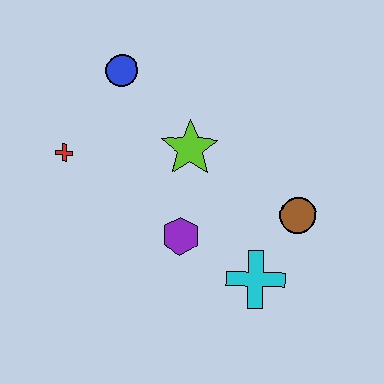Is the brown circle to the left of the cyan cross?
No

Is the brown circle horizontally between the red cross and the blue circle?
No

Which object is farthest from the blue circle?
The cyan cross is farthest from the blue circle.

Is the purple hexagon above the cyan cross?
Yes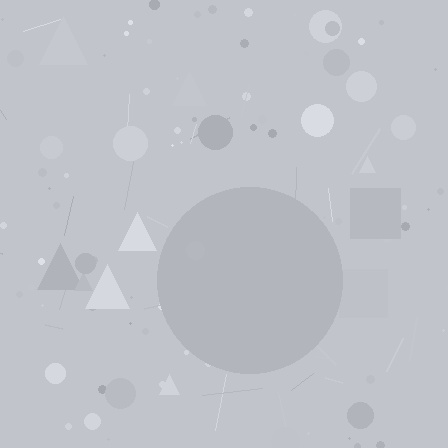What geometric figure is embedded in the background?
A circle is embedded in the background.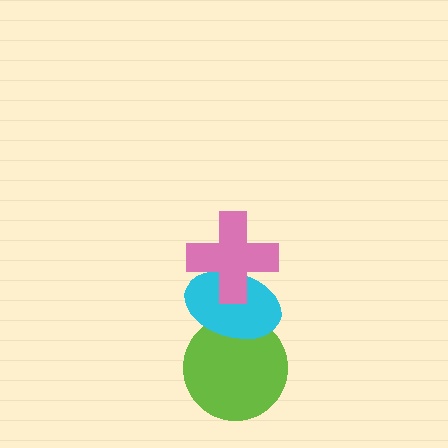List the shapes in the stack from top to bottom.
From top to bottom: the pink cross, the cyan ellipse, the lime circle.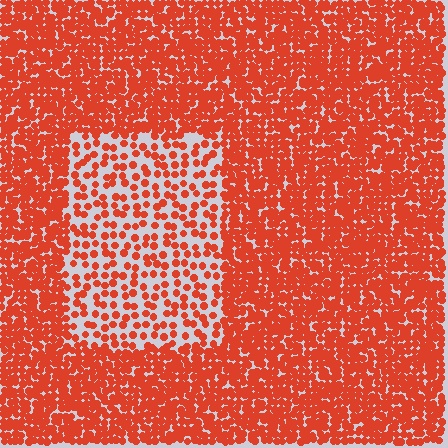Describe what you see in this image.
The image contains small red elements arranged at two different densities. A rectangle-shaped region is visible where the elements are less densely packed than the surrounding area.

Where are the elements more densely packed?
The elements are more densely packed outside the rectangle boundary.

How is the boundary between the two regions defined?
The boundary is defined by a change in element density (approximately 2.5x ratio). All elements are the same color, size, and shape.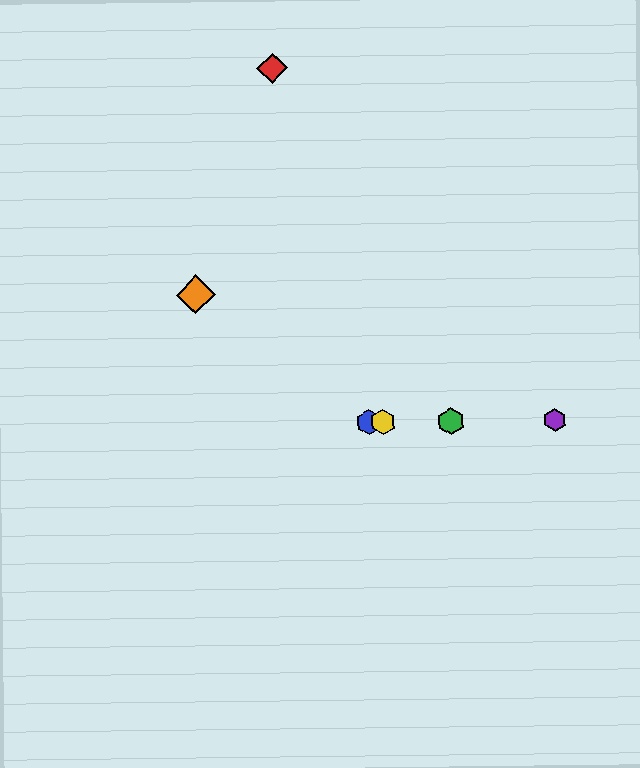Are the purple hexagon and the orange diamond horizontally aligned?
No, the purple hexagon is at y≈420 and the orange diamond is at y≈295.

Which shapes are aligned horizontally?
The blue hexagon, the green hexagon, the yellow hexagon, the purple hexagon are aligned horizontally.